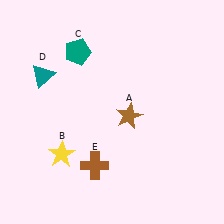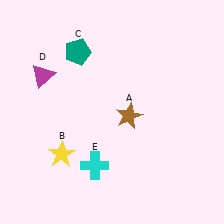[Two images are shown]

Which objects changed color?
D changed from teal to magenta. E changed from brown to cyan.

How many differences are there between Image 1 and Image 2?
There are 2 differences between the two images.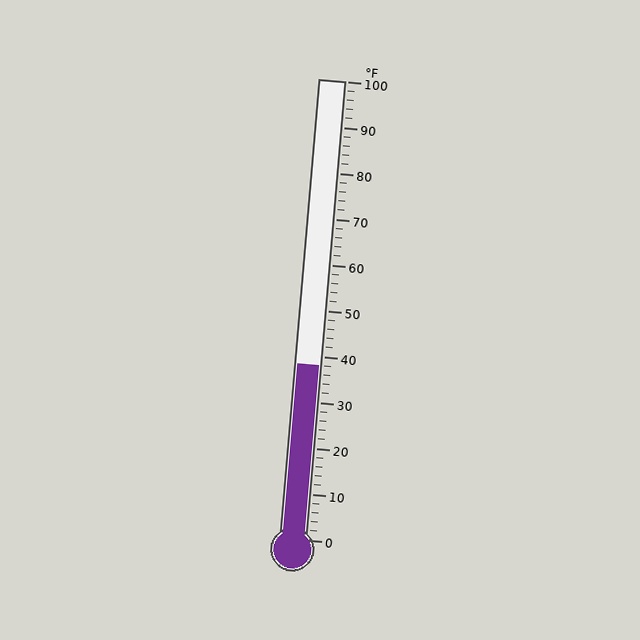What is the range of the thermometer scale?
The thermometer scale ranges from 0°F to 100°F.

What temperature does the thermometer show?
The thermometer shows approximately 38°F.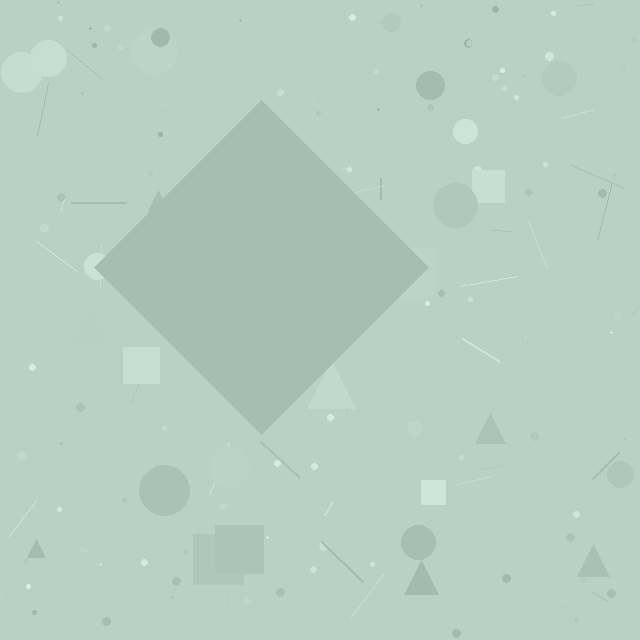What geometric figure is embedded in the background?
A diamond is embedded in the background.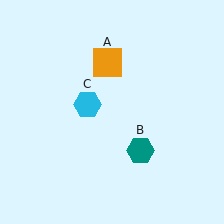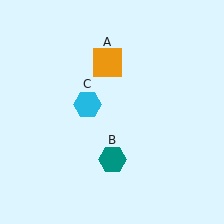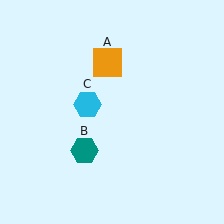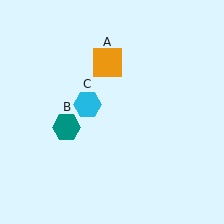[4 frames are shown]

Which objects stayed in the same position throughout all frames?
Orange square (object A) and cyan hexagon (object C) remained stationary.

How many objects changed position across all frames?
1 object changed position: teal hexagon (object B).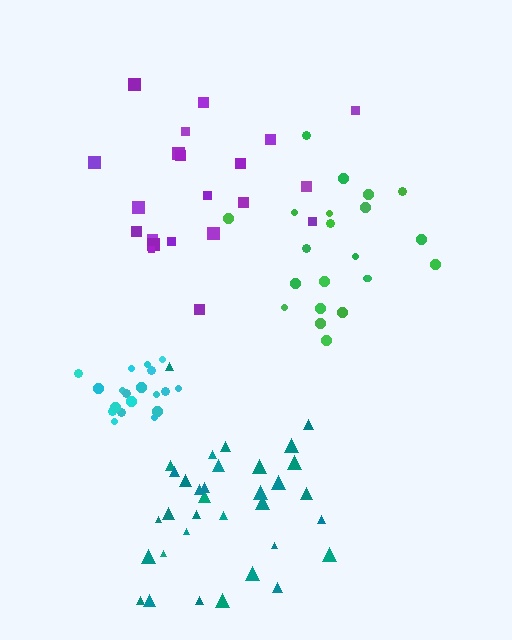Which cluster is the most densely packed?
Cyan.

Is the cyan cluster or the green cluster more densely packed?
Cyan.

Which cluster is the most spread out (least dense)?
Purple.